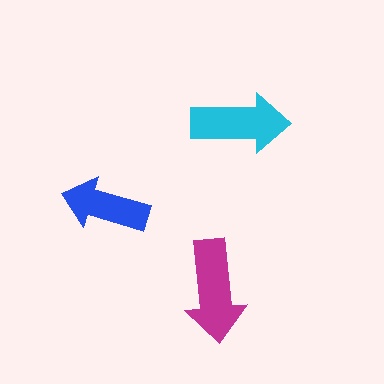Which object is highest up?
The cyan arrow is topmost.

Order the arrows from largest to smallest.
the magenta one, the cyan one, the blue one.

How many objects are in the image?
There are 3 objects in the image.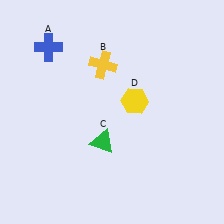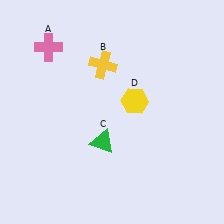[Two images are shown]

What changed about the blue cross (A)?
In Image 1, A is blue. In Image 2, it changed to pink.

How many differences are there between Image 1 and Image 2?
There is 1 difference between the two images.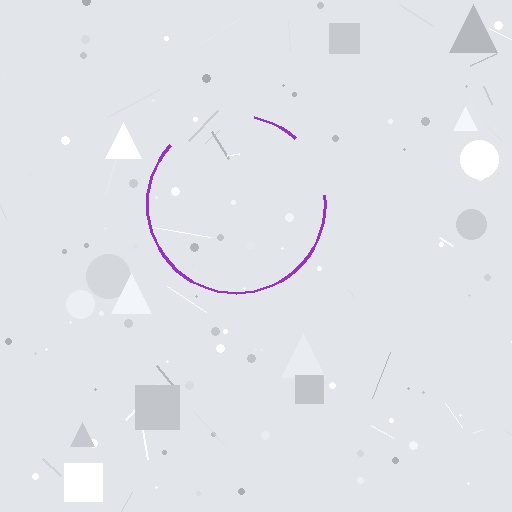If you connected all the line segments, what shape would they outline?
They would outline a circle.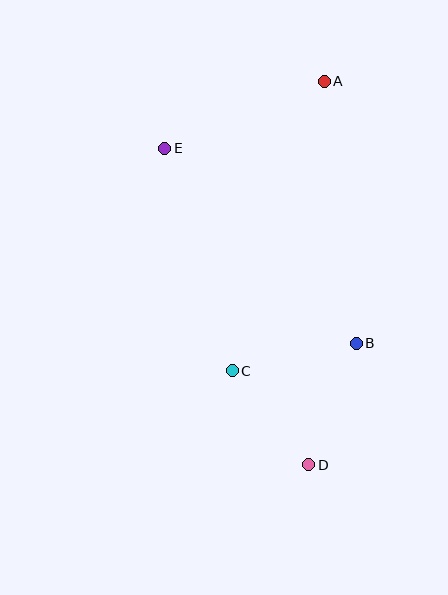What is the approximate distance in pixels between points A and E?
The distance between A and E is approximately 173 pixels.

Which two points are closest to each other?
Points C and D are closest to each other.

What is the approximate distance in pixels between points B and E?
The distance between B and E is approximately 274 pixels.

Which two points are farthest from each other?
Points A and D are farthest from each other.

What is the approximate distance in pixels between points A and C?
The distance between A and C is approximately 304 pixels.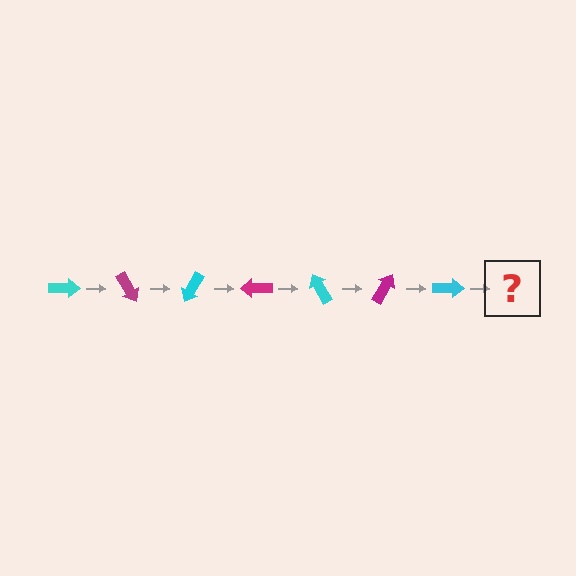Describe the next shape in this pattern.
It should be a magenta arrow, rotated 420 degrees from the start.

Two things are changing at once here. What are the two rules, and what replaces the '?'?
The two rules are that it rotates 60 degrees each step and the color cycles through cyan and magenta. The '?' should be a magenta arrow, rotated 420 degrees from the start.